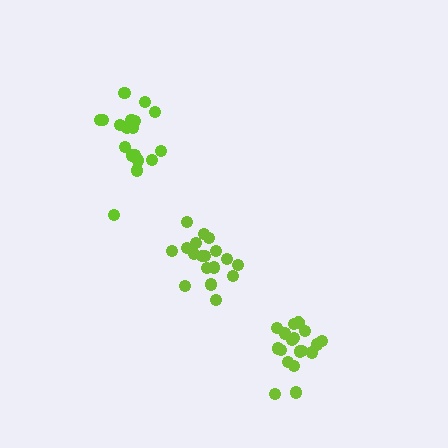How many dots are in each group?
Group 1: 18 dots, Group 2: 18 dots, Group 3: 18 dots (54 total).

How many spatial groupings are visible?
There are 3 spatial groupings.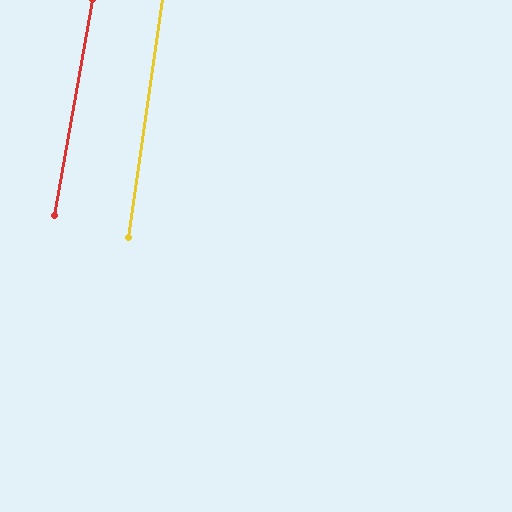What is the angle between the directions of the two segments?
Approximately 2 degrees.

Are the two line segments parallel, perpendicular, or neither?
Parallel — their directions differ by only 2.0°.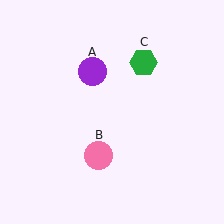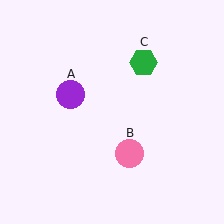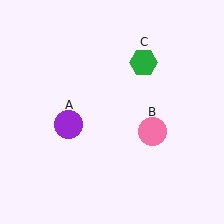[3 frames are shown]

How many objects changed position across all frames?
2 objects changed position: purple circle (object A), pink circle (object B).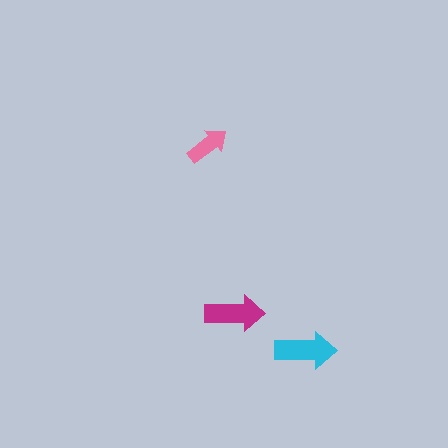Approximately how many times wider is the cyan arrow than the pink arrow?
About 1.5 times wider.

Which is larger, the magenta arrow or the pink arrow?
The magenta one.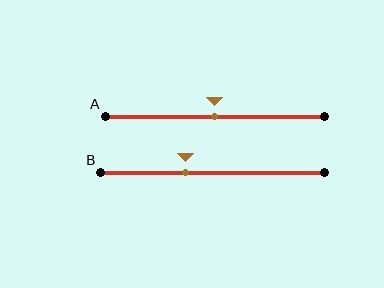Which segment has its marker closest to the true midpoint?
Segment A has its marker closest to the true midpoint.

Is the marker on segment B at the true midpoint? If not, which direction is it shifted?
No, the marker on segment B is shifted to the left by about 12% of the segment length.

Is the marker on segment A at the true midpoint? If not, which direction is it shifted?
Yes, the marker on segment A is at the true midpoint.